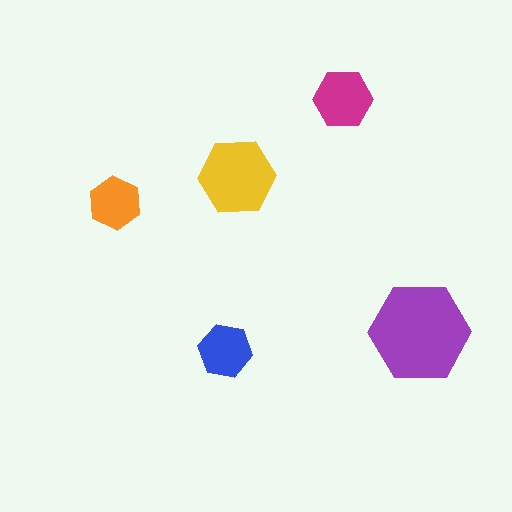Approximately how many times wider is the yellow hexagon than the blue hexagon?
About 1.5 times wider.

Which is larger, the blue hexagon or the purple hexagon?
The purple one.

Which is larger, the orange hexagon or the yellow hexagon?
The yellow one.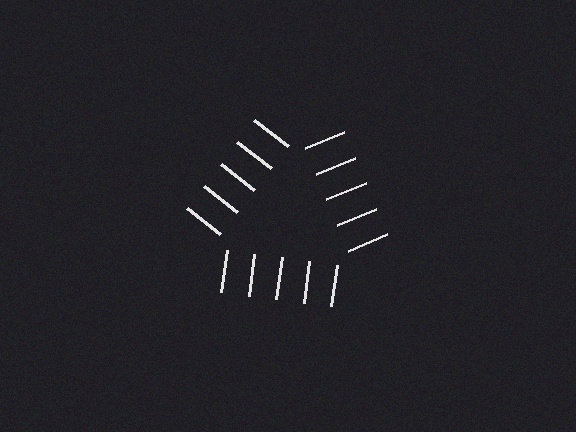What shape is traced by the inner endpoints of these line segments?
An illusory triangle — the line segments terminate on its edges but no continuous stroke is drawn.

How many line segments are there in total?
15 — 5 along each of the 3 edges.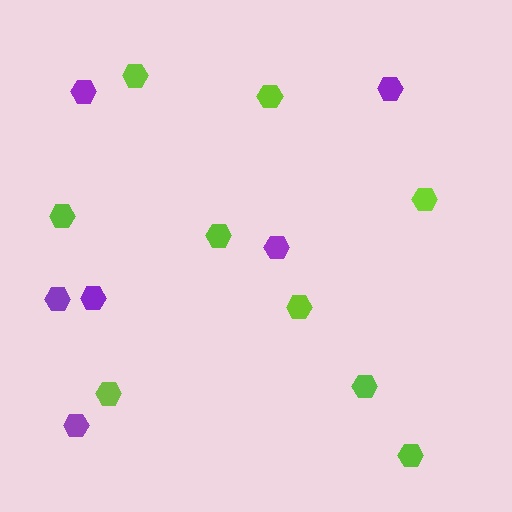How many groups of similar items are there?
There are 2 groups: one group of lime hexagons (9) and one group of purple hexagons (6).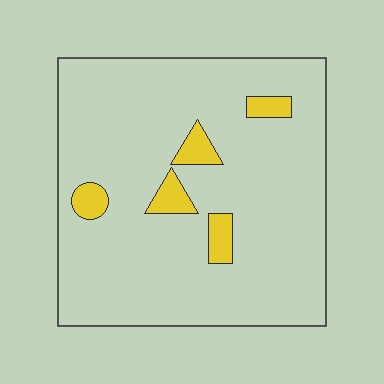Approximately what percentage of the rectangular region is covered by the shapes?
Approximately 10%.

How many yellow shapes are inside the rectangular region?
5.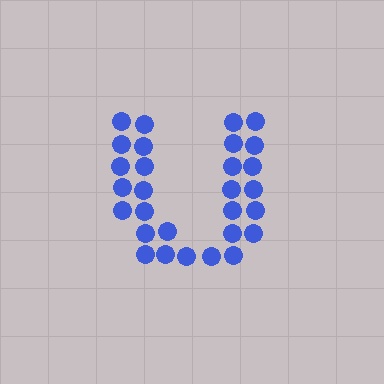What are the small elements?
The small elements are circles.